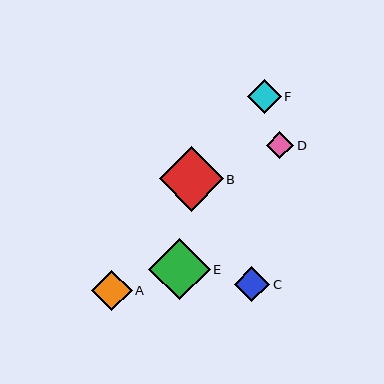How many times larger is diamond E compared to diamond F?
Diamond E is approximately 1.8 times the size of diamond F.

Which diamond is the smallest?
Diamond D is the smallest with a size of approximately 27 pixels.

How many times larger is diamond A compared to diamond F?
Diamond A is approximately 1.2 times the size of diamond F.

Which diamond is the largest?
Diamond B is the largest with a size of approximately 64 pixels.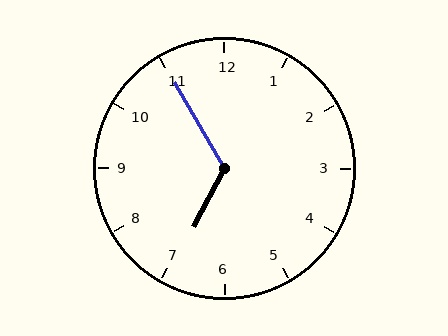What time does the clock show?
6:55.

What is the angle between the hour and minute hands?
Approximately 122 degrees.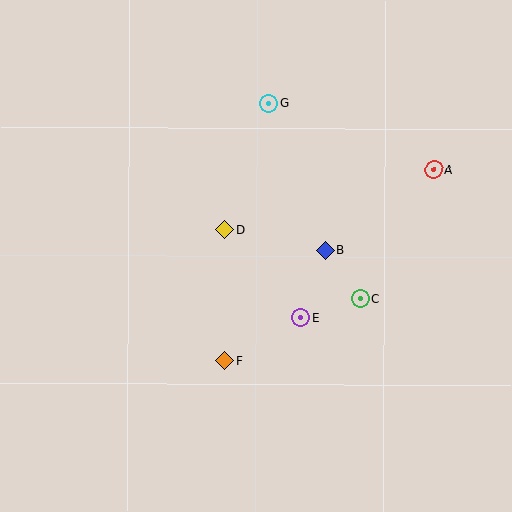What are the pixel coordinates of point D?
Point D is at (225, 229).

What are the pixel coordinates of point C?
Point C is at (360, 298).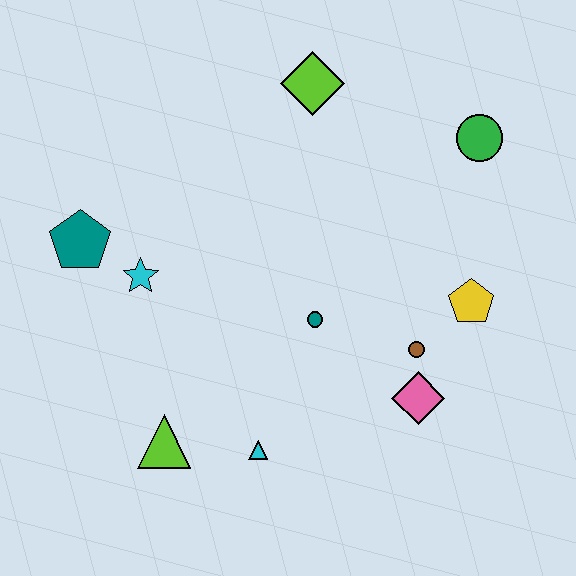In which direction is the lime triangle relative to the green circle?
The lime triangle is to the left of the green circle.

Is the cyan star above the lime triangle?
Yes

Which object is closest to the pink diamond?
The brown circle is closest to the pink diamond.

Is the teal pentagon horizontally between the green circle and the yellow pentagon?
No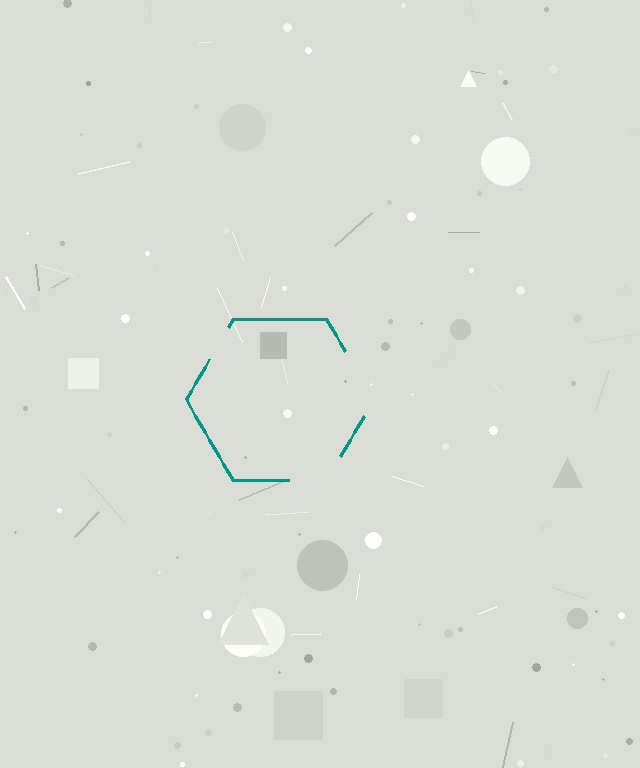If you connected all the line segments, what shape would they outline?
They would outline a hexagon.